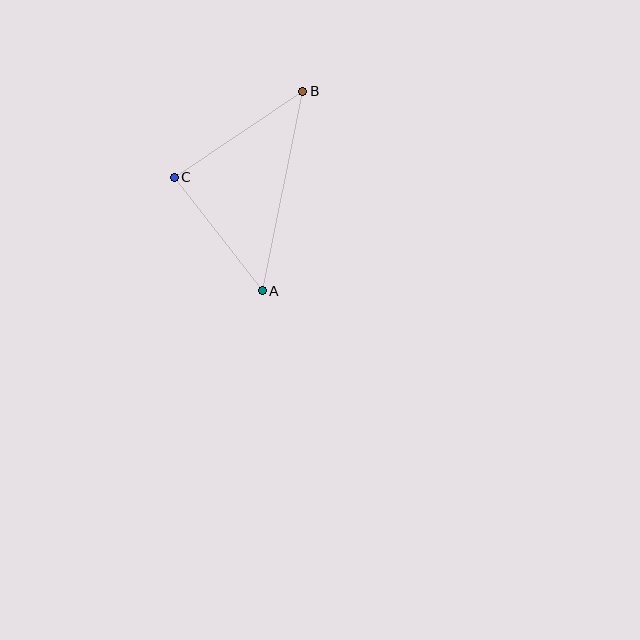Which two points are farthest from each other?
Points A and B are farthest from each other.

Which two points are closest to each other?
Points A and C are closest to each other.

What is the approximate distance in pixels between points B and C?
The distance between B and C is approximately 155 pixels.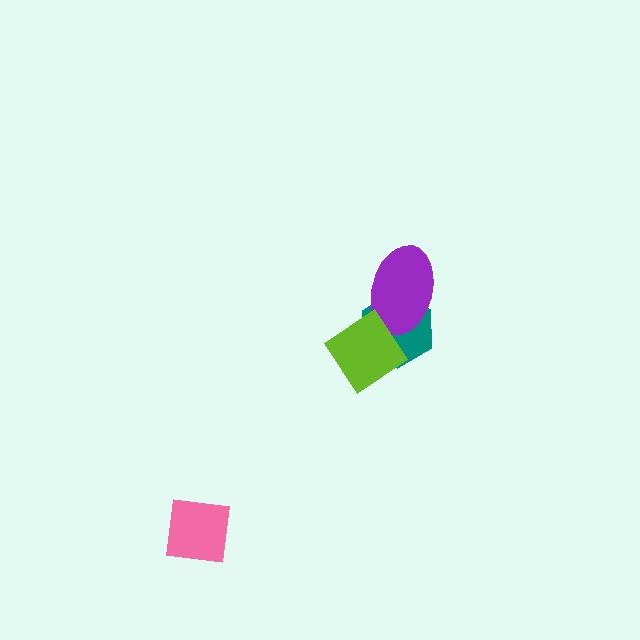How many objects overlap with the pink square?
0 objects overlap with the pink square.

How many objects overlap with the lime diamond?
2 objects overlap with the lime diamond.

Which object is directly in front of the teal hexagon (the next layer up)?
The purple ellipse is directly in front of the teal hexagon.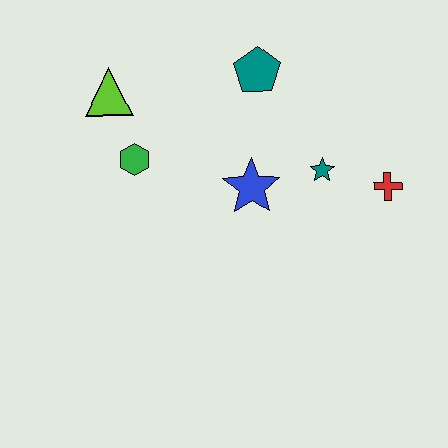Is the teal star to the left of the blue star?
No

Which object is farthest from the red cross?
The lime triangle is farthest from the red cross.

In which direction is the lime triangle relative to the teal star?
The lime triangle is to the left of the teal star.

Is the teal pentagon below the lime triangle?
No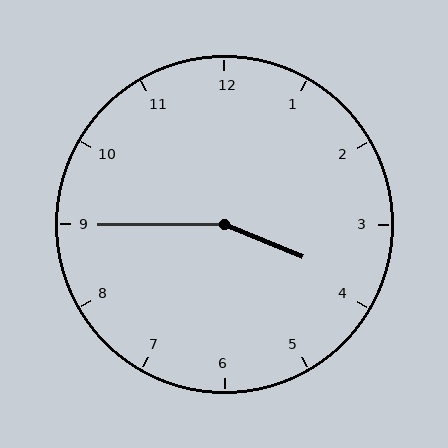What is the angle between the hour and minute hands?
Approximately 158 degrees.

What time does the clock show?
3:45.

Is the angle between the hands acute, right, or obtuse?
It is obtuse.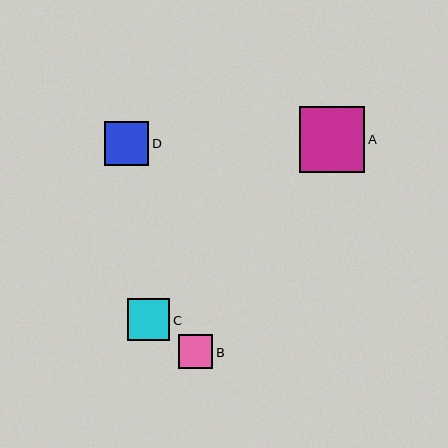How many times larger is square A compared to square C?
Square A is approximately 1.5 times the size of square C.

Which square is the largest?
Square A is the largest with a size of approximately 65 pixels.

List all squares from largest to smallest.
From largest to smallest: A, D, C, B.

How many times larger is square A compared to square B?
Square A is approximately 1.9 times the size of square B.